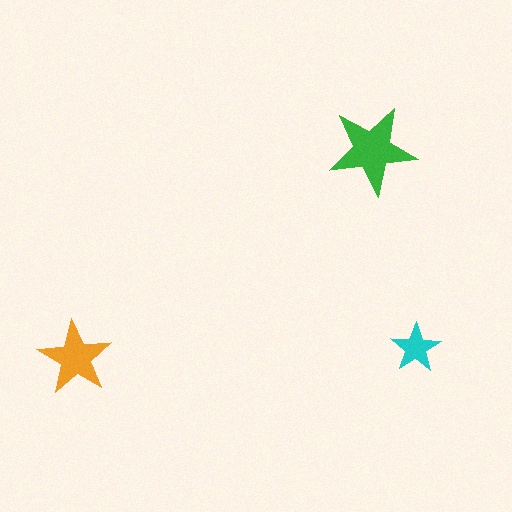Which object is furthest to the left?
The orange star is leftmost.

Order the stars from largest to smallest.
the green one, the orange one, the cyan one.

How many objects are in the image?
There are 3 objects in the image.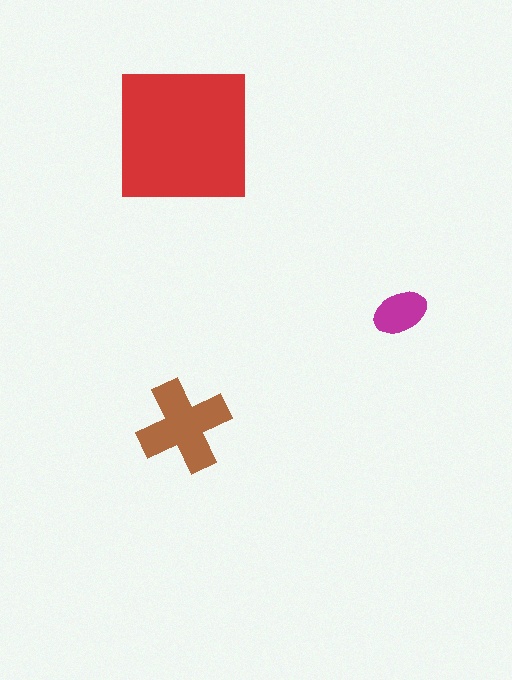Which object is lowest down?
The brown cross is bottommost.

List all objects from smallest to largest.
The magenta ellipse, the brown cross, the red square.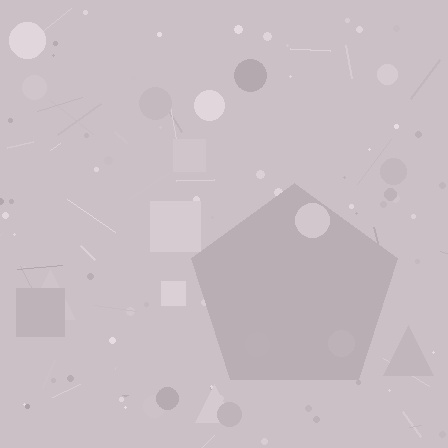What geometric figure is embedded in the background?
A pentagon is embedded in the background.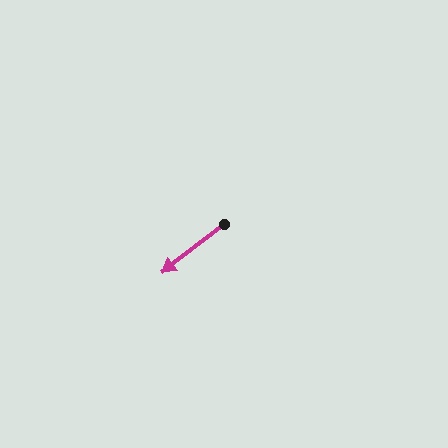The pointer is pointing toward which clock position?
Roughly 8 o'clock.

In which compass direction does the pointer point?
Southwest.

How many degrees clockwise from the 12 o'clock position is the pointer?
Approximately 232 degrees.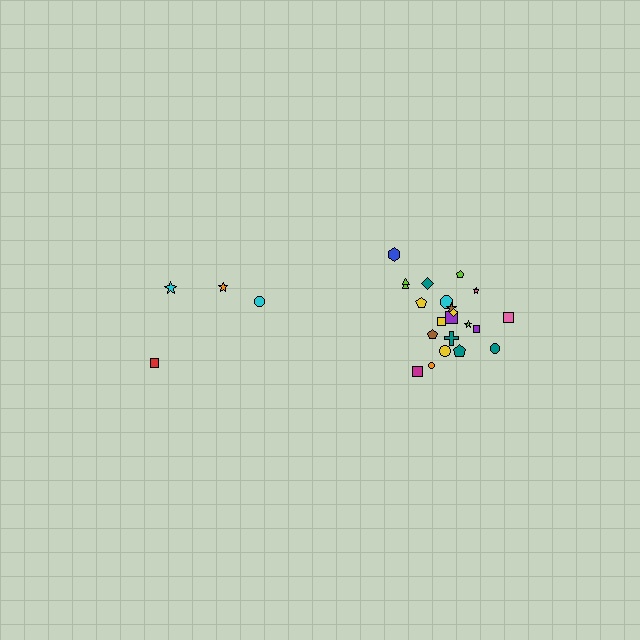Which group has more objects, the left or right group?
The right group.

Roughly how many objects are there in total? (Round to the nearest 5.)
Roughly 25 objects in total.